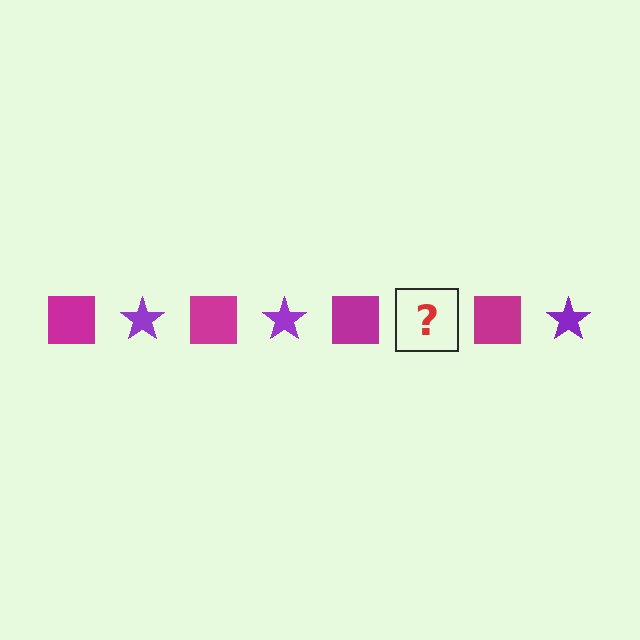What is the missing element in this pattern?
The missing element is a purple star.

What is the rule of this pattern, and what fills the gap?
The rule is that the pattern alternates between magenta square and purple star. The gap should be filled with a purple star.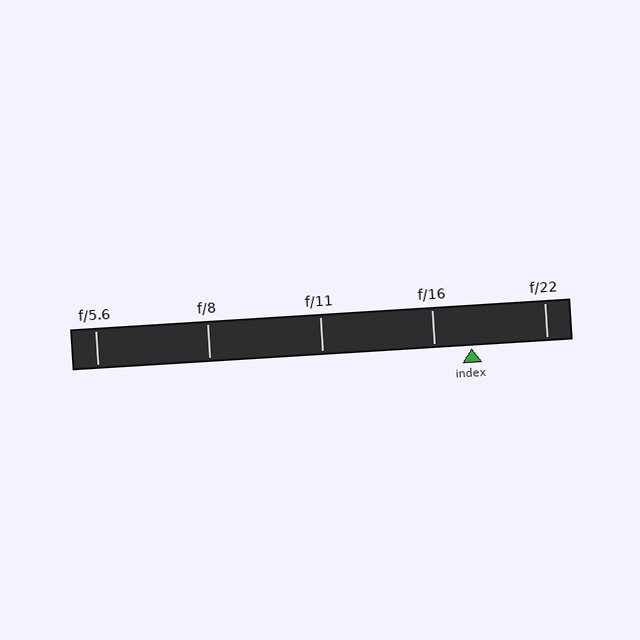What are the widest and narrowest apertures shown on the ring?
The widest aperture shown is f/5.6 and the narrowest is f/22.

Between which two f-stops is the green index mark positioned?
The index mark is between f/16 and f/22.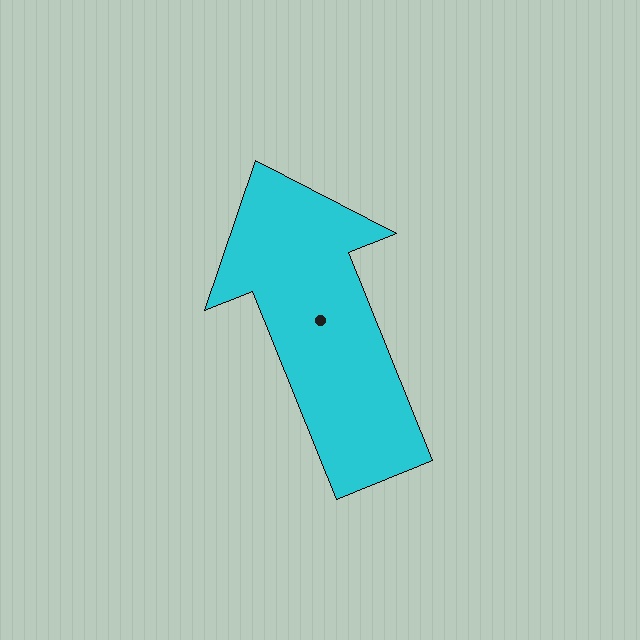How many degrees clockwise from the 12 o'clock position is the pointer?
Approximately 338 degrees.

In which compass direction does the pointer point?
North.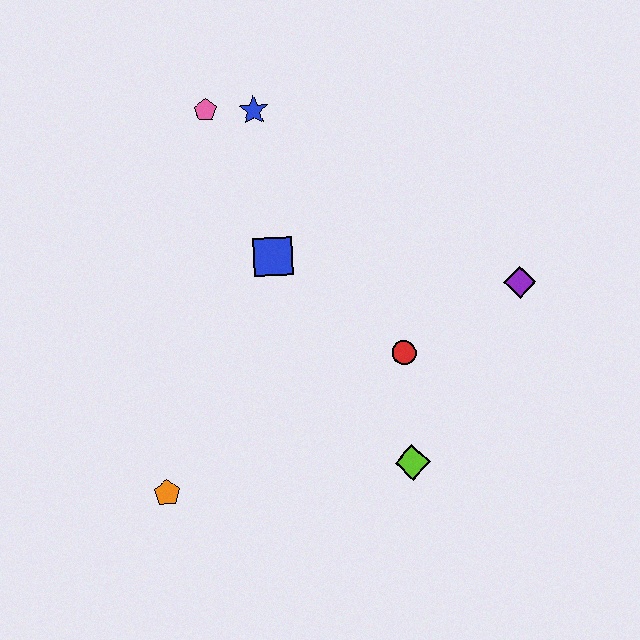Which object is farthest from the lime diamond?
The pink pentagon is farthest from the lime diamond.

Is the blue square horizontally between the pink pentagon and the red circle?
Yes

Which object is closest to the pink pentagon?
The blue star is closest to the pink pentagon.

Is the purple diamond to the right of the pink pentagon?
Yes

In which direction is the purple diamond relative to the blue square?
The purple diamond is to the right of the blue square.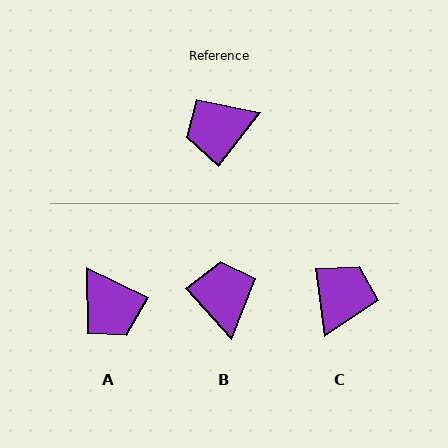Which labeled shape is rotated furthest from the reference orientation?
C, about 135 degrees away.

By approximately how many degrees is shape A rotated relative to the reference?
Approximately 102 degrees counter-clockwise.